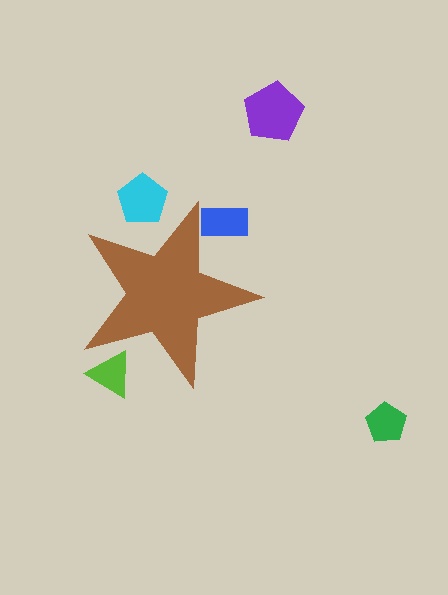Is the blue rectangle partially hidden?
Yes, the blue rectangle is partially hidden behind the brown star.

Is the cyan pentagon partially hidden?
Yes, the cyan pentagon is partially hidden behind the brown star.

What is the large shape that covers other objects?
A brown star.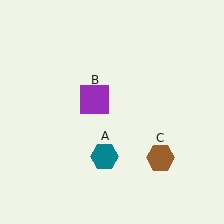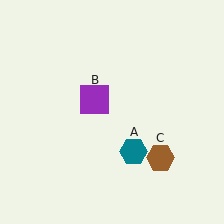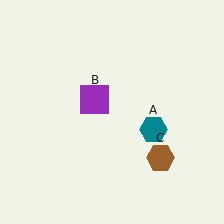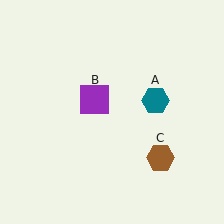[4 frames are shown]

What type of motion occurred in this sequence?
The teal hexagon (object A) rotated counterclockwise around the center of the scene.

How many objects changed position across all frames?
1 object changed position: teal hexagon (object A).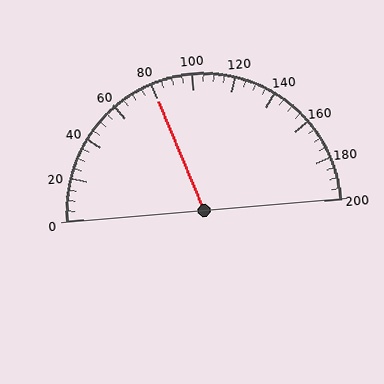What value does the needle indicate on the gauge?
The needle indicates approximately 80.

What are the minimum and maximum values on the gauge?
The gauge ranges from 0 to 200.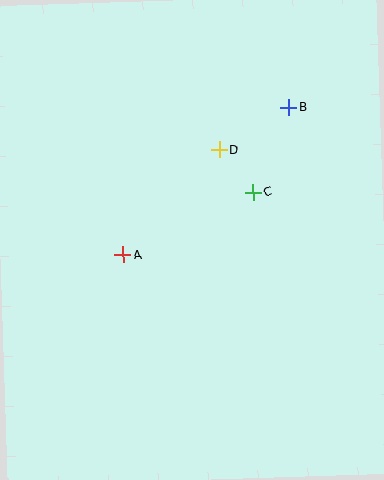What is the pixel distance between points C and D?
The distance between C and D is 54 pixels.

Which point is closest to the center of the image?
Point A at (123, 255) is closest to the center.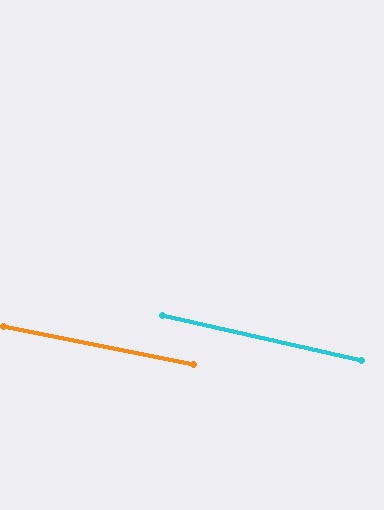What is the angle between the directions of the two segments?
Approximately 1 degree.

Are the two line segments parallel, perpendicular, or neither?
Parallel — their directions differ by only 1.4°.